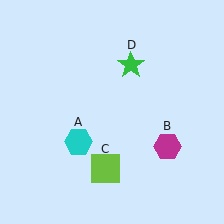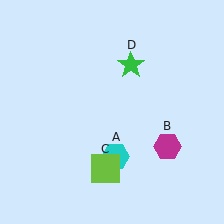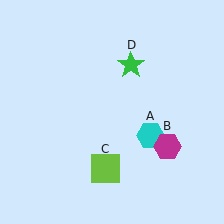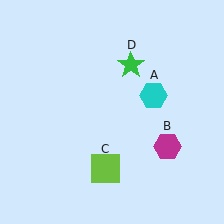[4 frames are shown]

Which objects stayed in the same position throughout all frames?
Magenta hexagon (object B) and lime square (object C) and green star (object D) remained stationary.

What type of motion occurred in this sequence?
The cyan hexagon (object A) rotated counterclockwise around the center of the scene.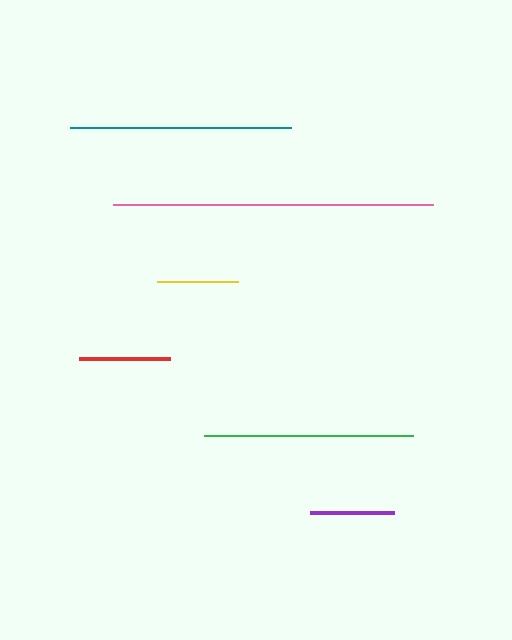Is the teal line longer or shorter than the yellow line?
The teal line is longer than the yellow line.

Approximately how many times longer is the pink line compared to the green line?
The pink line is approximately 1.5 times the length of the green line.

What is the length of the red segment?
The red segment is approximately 91 pixels long.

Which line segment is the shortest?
The yellow line is the shortest at approximately 81 pixels.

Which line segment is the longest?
The pink line is the longest at approximately 320 pixels.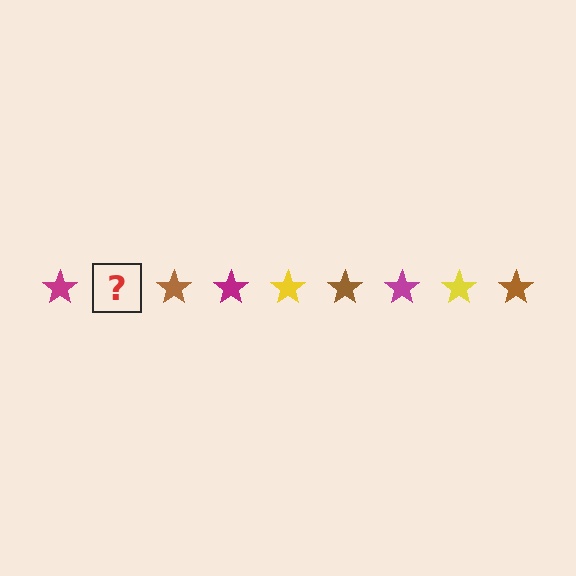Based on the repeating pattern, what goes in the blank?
The blank should be a yellow star.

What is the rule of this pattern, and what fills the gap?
The rule is that the pattern cycles through magenta, yellow, brown stars. The gap should be filled with a yellow star.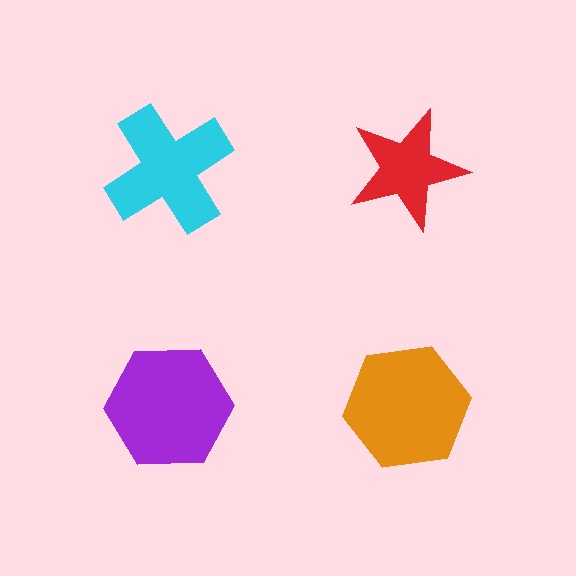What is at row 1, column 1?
A cyan cross.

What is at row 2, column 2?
An orange hexagon.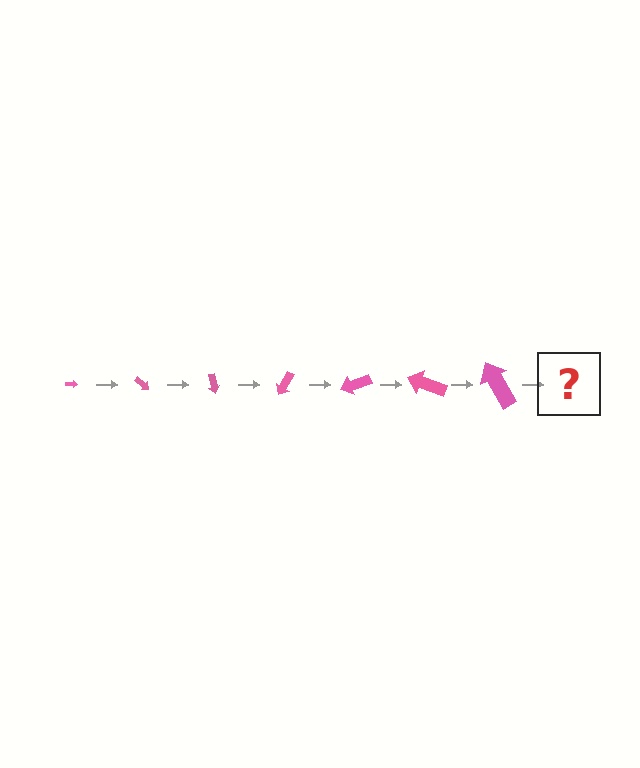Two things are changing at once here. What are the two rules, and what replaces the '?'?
The two rules are that the arrow grows larger each step and it rotates 40 degrees each step. The '?' should be an arrow, larger than the previous one and rotated 280 degrees from the start.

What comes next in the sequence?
The next element should be an arrow, larger than the previous one and rotated 280 degrees from the start.